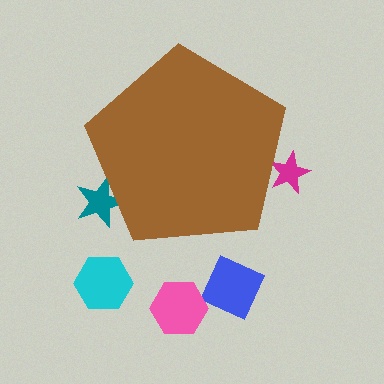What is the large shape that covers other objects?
A brown pentagon.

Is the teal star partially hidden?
Yes, the teal star is partially hidden behind the brown pentagon.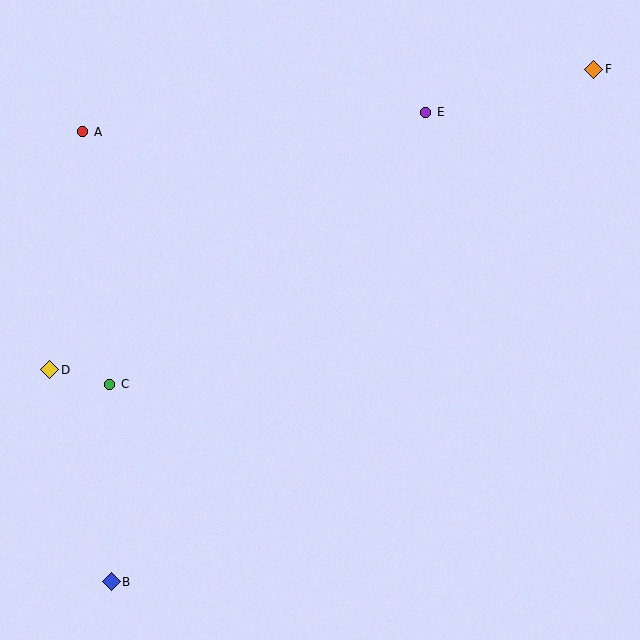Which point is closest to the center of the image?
Point C at (110, 384) is closest to the center.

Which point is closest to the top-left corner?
Point A is closest to the top-left corner.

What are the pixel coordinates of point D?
Point D is at (50, 370).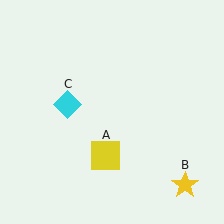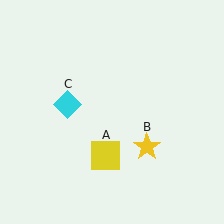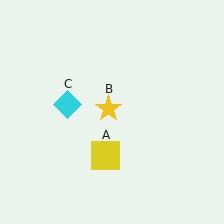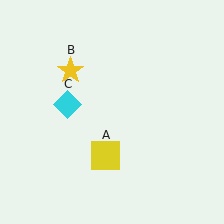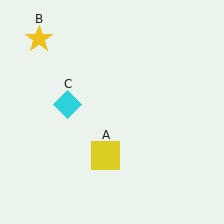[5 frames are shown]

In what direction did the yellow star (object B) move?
The yellow star (object B) moved up and to the left.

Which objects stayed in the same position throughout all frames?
Yellow square (object A) and cyan diamond (object C) remained stationary.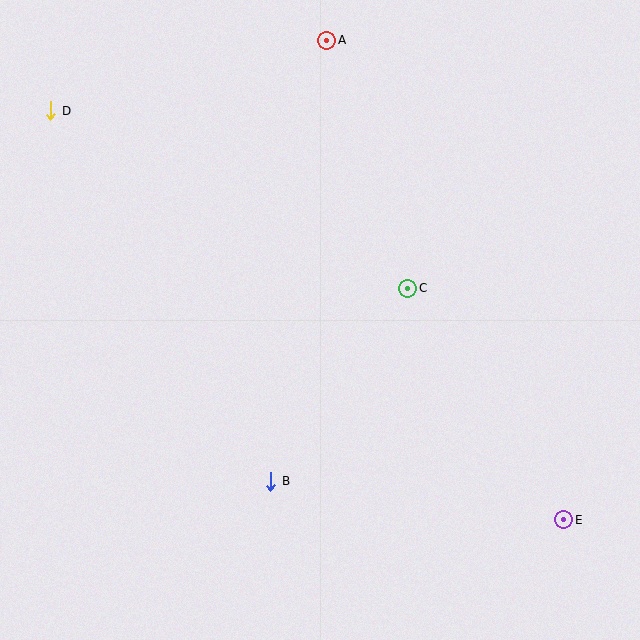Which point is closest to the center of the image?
Point C at (408, 288) is closest to the center.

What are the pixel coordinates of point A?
Point A is at (327, 40).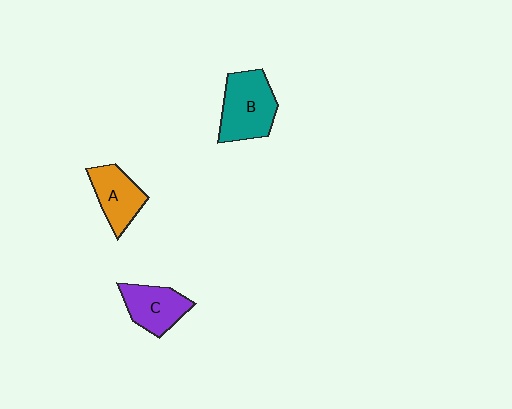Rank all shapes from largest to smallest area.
From largest to smallest: B (teal), C (purple), A (orange).